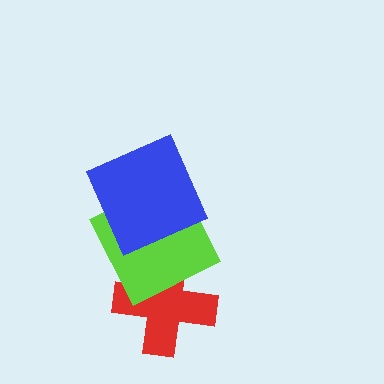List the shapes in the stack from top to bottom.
From top to bottom: the blue square, the lime square, the red cross.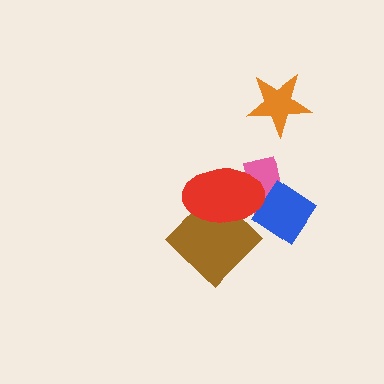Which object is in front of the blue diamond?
The red ellipse is in front of the blue diamond.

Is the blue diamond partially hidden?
Yes, it is partially covered by another shape.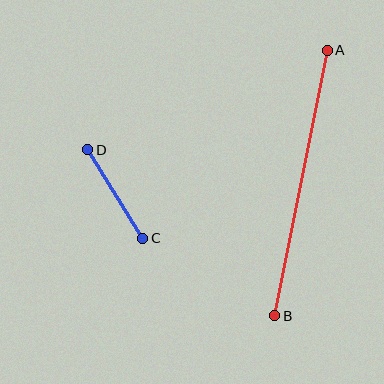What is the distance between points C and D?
The distance is approximately 105 pixels.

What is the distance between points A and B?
The distance is approximately 270 pixels.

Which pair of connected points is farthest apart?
Points A and B are farthest apart.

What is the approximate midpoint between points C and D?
The midpoint is at approximately (115, 194) pixels.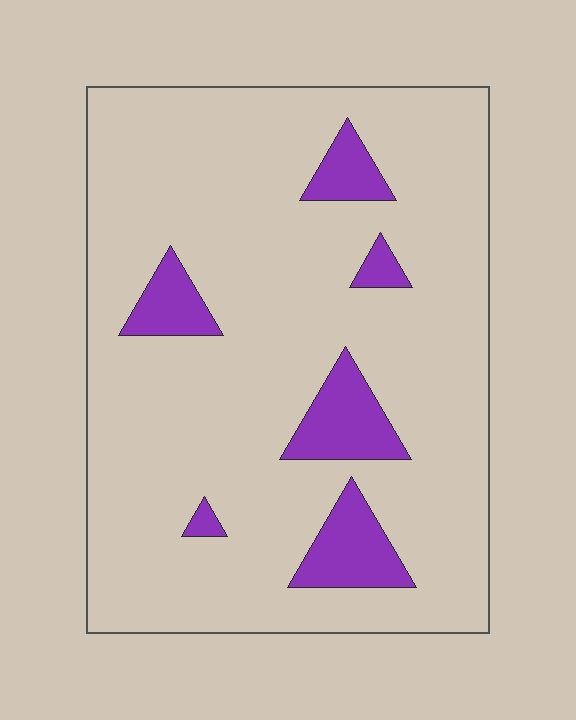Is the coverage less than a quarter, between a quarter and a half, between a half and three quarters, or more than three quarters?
Less than a quarter.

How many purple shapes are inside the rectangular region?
6.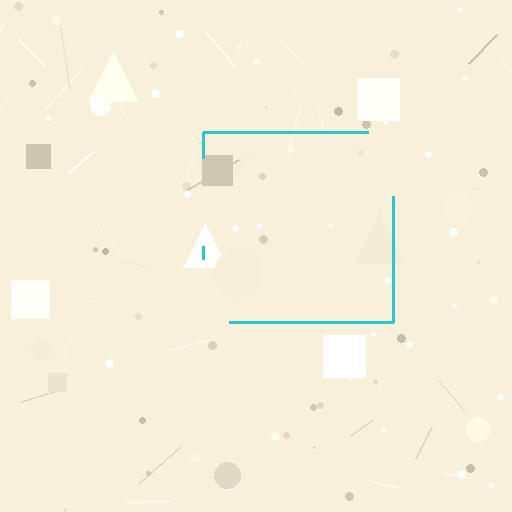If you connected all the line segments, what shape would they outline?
They would outline a square.